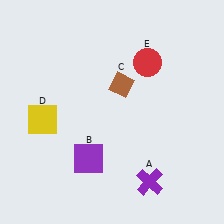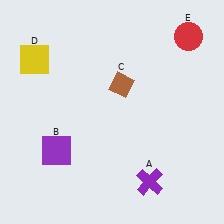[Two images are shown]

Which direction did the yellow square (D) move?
The yellow square (D) moved up.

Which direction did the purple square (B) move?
The purple square (B) moved left.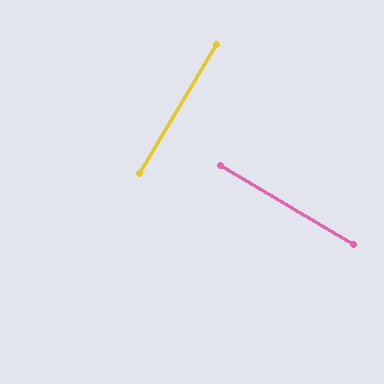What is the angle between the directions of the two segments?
Approximately 90 degrees.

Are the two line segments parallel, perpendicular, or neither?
Perpendicular — they meet at approximately 90°.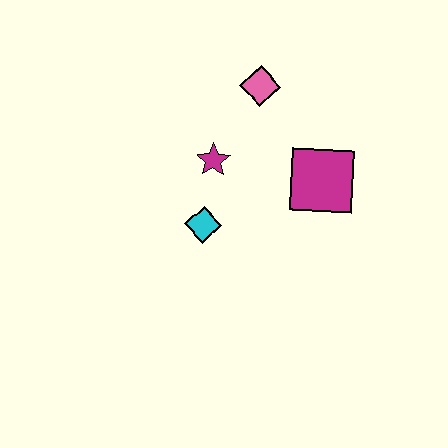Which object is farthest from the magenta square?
The cyan diamond is farthest from the magenta square.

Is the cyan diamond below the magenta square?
Yes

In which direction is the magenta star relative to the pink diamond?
The magenta star is below the pink diamond.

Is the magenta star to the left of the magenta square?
Yes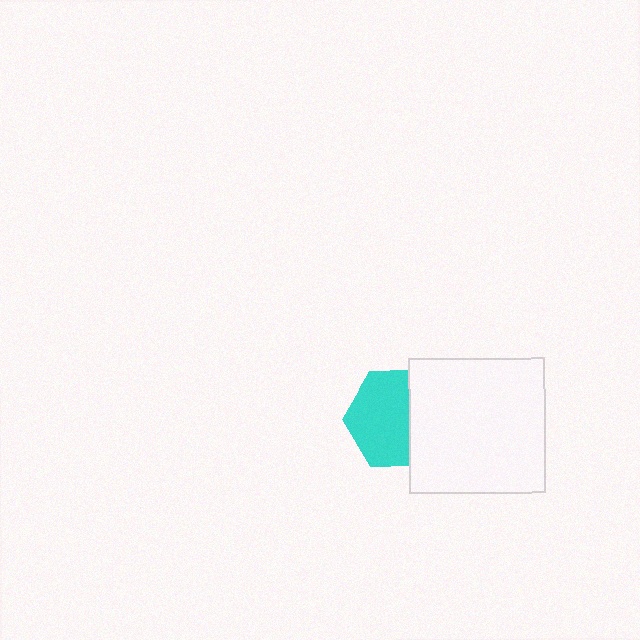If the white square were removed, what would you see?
You would see the complete cyan hexagon.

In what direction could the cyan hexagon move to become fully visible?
The cyan hexagon could move left. That would shift it out from behind the white square entirely.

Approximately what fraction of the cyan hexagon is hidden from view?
Roughly 37% of the cyan hexagon is hidden behind the white square.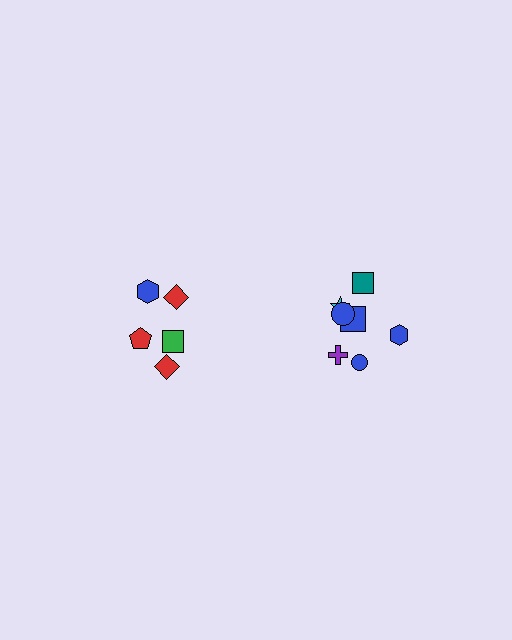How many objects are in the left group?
There are 5 objects.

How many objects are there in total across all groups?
There are 12 objects.